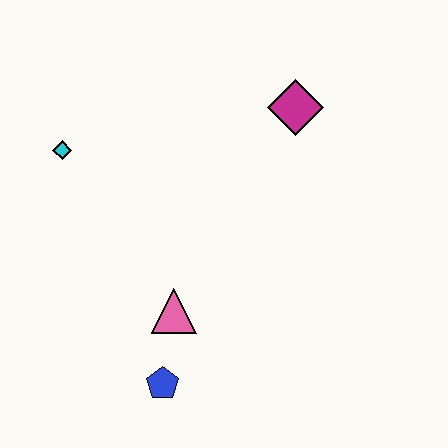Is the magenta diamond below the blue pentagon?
No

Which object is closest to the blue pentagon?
The pink triangle is closest to the blue pentagon.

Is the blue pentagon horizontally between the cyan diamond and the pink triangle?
Yes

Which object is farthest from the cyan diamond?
The blue pentagon is farthest from the cyan diamond.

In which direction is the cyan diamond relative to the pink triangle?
The cyan diamond is above the pink triangle.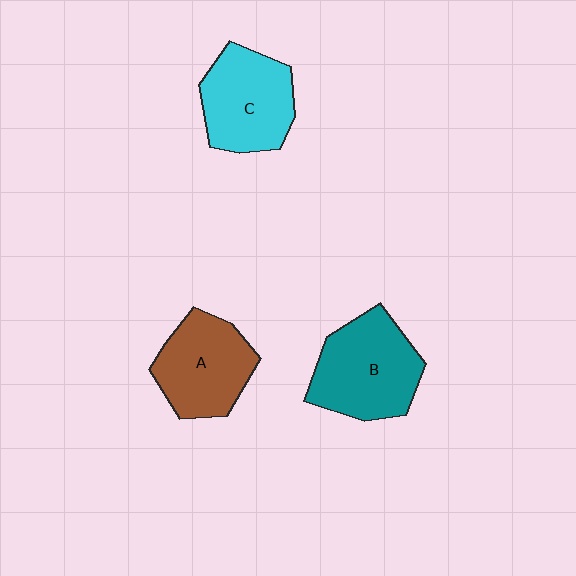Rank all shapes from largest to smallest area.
From largest to smallest: B (teal), C (cyan), A (brown).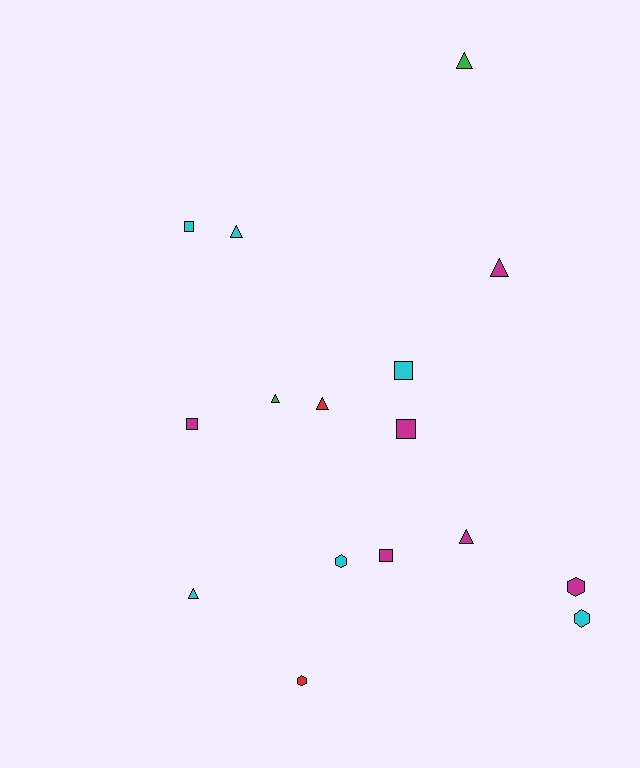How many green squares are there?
There are no green squares.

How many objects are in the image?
There are 16 objects.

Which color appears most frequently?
Magenta, with 6 objects.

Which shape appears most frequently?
Triangle, with 7 objects.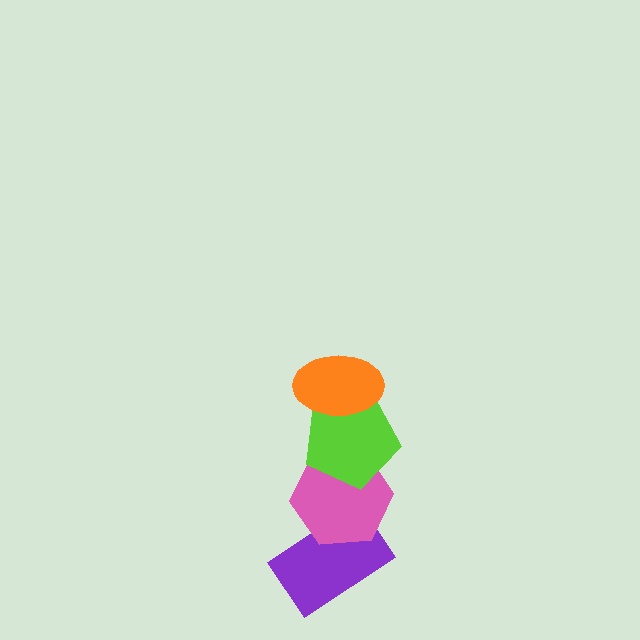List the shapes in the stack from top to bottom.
From top to bottom: the orange ellipse, the lime pentagon, the pink hexagon, the purple rectangle.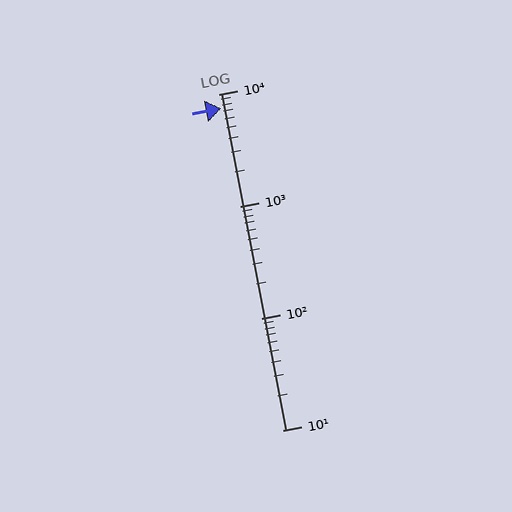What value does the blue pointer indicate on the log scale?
The pointer indicates approximately 7500.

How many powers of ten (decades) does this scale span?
The scale spans 3 decades, from 10 to 10000.